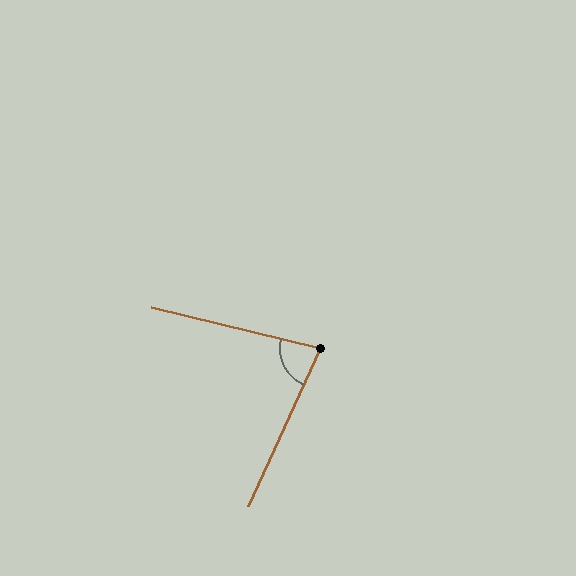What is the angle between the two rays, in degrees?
Approximately 79 degrees.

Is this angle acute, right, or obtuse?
It is acute.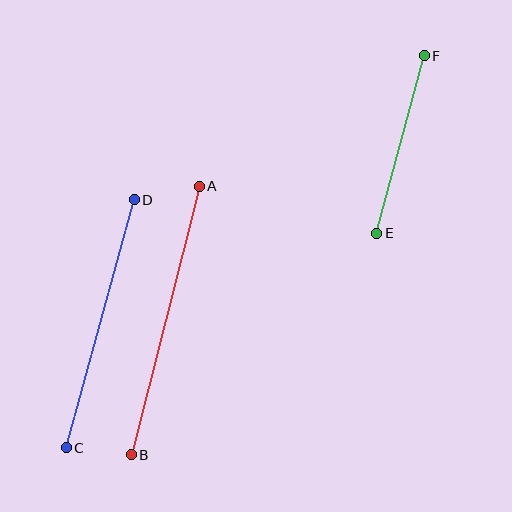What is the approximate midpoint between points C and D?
The midpoint is at approximately (100, 324) pixels.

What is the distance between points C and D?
The distance is approximately 257 pixels.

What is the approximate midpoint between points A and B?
The midpoint is at approximately (165, 321) pixels.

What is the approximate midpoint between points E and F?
The midpoint is at approximately (400, 144) pixels.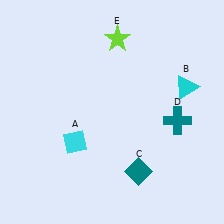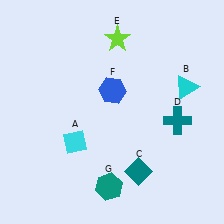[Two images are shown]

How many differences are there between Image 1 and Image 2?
There are 2 differences between the two images.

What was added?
A blue hexagon (F), a teal hexagon (G) were added in Image 2.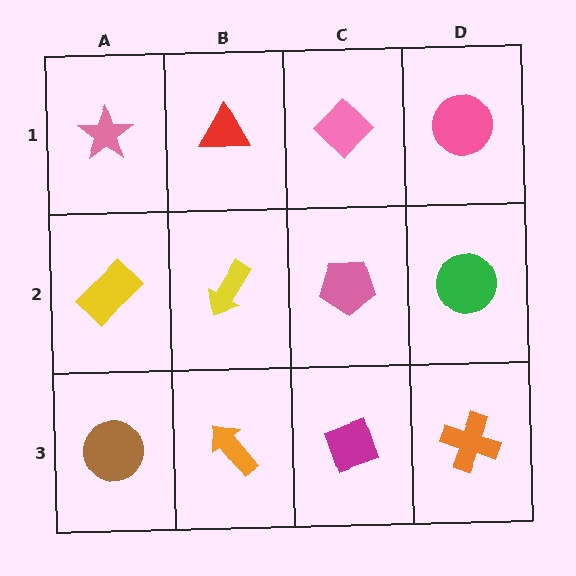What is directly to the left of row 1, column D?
A pink diamond.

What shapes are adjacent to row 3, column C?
A pink pentagon (row 2, column C), an orange arrow (row 3, column B), an orange cross (row 3, column D).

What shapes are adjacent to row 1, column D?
A green circle (row 2, column D), a pink diamond (row 1, column C).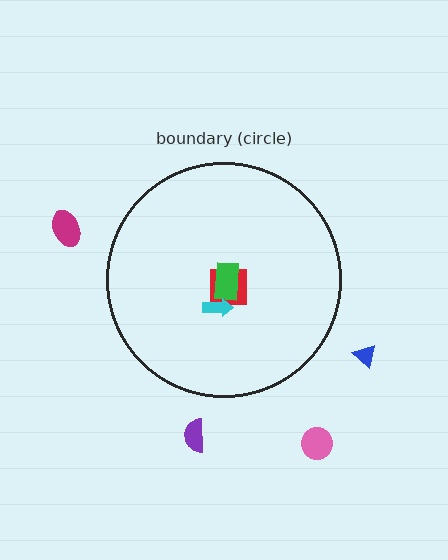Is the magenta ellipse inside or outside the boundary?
Outside.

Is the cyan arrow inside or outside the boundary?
Inside.